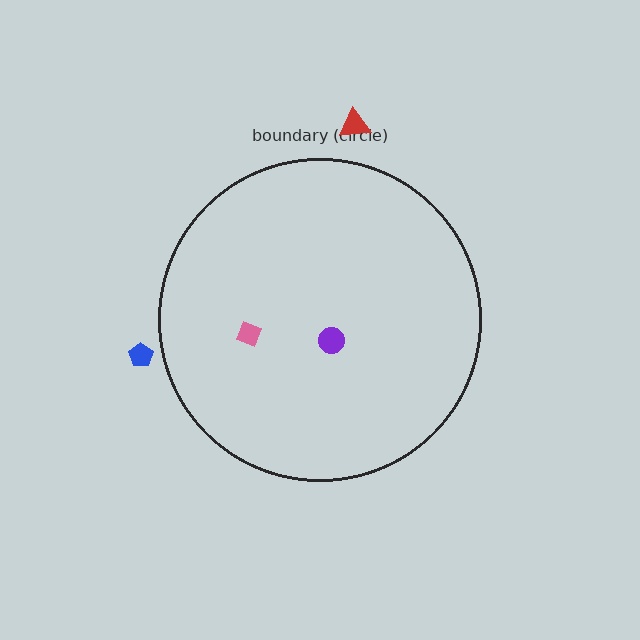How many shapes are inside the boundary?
2 inside, 2 outside.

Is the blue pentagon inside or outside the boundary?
Outside.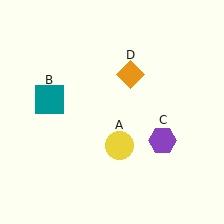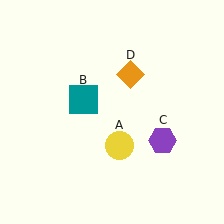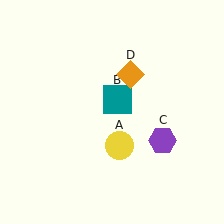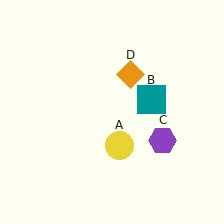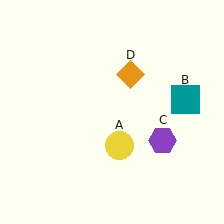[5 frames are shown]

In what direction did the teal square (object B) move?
The teal square (object B) moved right.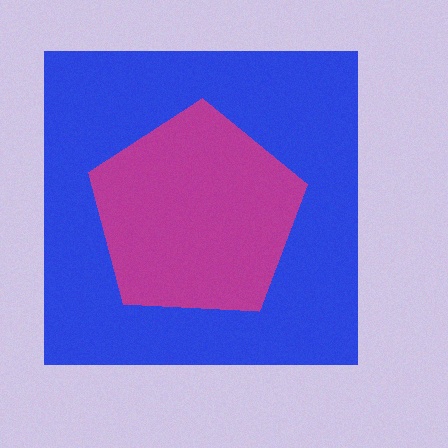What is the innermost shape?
The magenta pentagon.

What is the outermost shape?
The blue square.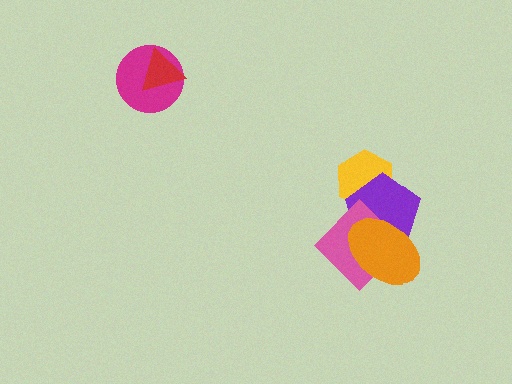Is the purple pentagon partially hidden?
Yes, it is partially covered by another shape.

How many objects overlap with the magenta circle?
1 object overlaps with the magenta circle.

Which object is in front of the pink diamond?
The orange ellipse is in front of the pink diamond.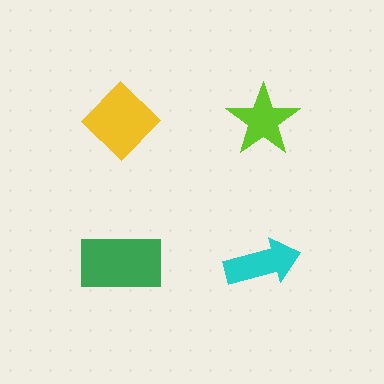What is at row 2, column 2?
A cyan arrow.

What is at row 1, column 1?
A yellow diamond.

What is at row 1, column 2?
A lime star.